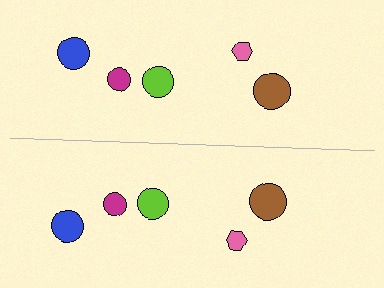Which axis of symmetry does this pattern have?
The pattern has a horizontal axis of symmetry running through the center of the image.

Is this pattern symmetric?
Yes, this pattern has bilateral (reflection) symmetry.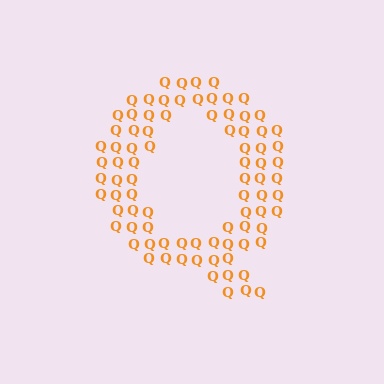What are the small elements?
The small elements are letter Q's.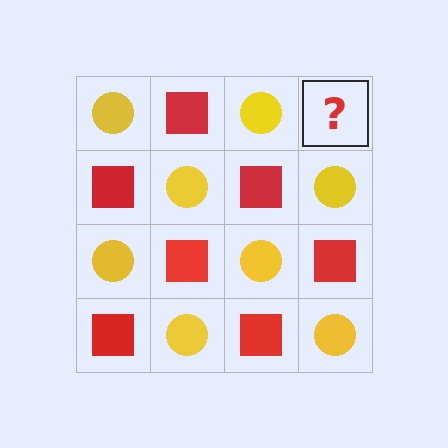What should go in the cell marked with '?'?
The missing cell should contain a red square.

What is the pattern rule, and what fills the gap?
The rule is that it alternates yellow circle and red square in a checkerboard pattern. The gap should be filled with a red square.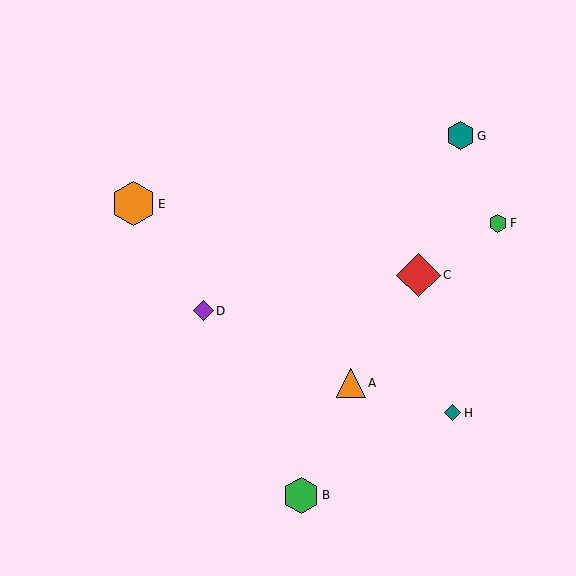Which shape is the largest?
The orange hexagon (labeled E) is the largest.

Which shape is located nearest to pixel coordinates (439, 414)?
The teal diamond (labeled H) at (453, 413) is nearest to that location.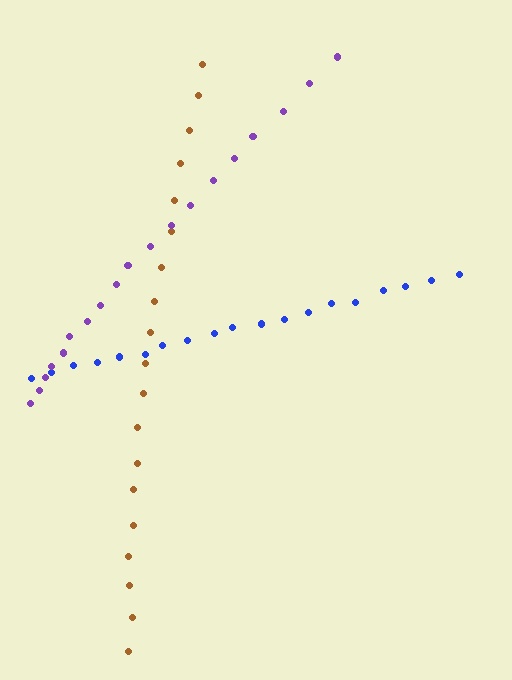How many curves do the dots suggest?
There are 3 distinct paths.